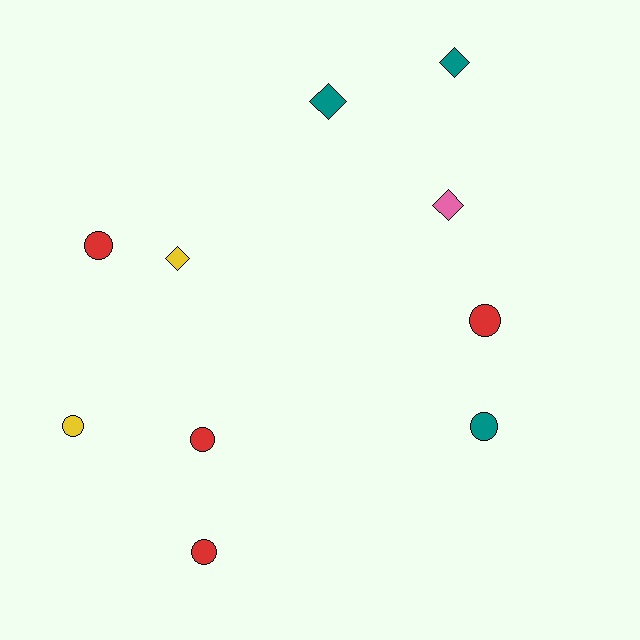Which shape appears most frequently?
Circle, with 6 objects.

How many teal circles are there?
There is 1 teal circle.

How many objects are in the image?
There are 10 objects.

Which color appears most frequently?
Red, with 4 objects.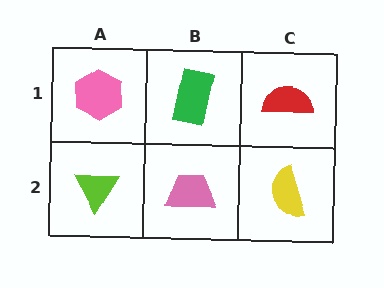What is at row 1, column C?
A red semicircle.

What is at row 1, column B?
A green rectangle.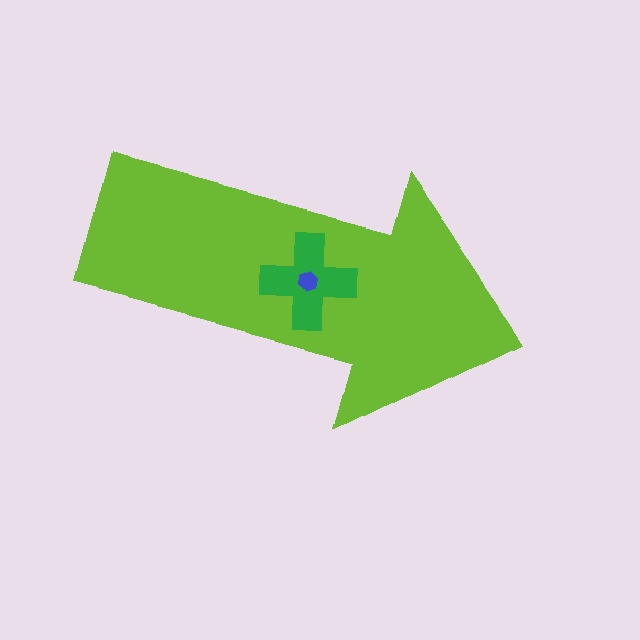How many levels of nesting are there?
3.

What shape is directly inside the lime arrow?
The green cross.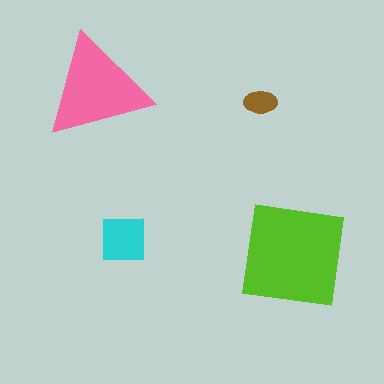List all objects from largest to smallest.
The lime square, the pink triangle, the cyan square, the brown ellipse.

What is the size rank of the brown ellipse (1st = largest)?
4th.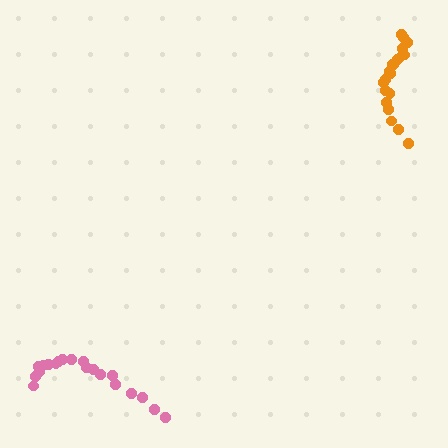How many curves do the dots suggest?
There are 2 distinct paths.